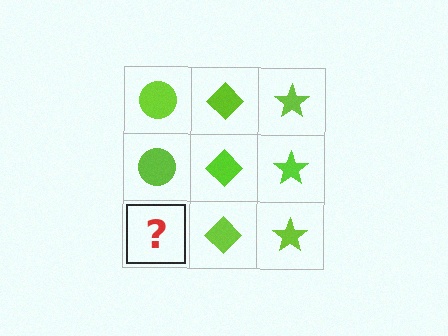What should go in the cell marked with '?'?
The missing cell should contain a lime circle.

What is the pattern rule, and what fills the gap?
The rule is that each column has a consistent shape. The gap should be filled with a lime circle.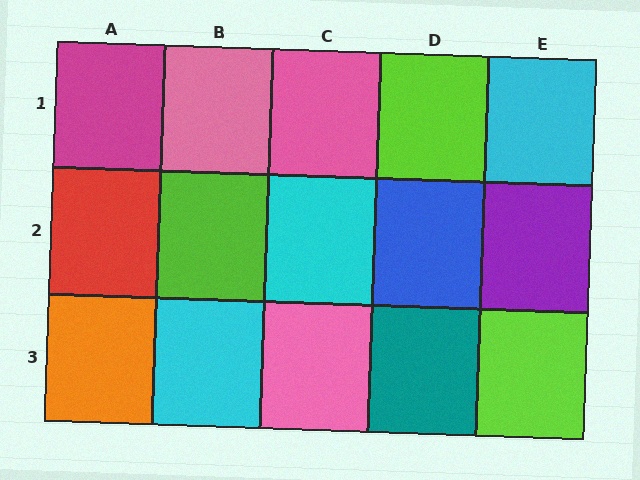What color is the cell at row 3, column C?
Pink.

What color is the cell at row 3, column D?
Teal.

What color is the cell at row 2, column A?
Red.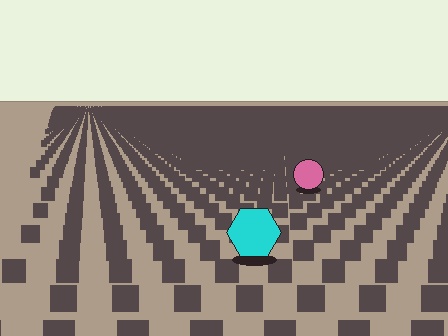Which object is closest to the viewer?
The cyan hexagon is closest. The texture marks near it are larger and more spread out.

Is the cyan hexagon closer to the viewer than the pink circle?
Yes. The cyan hexagon is closer — you can tell from the texture gradient: the ground texture is coarser near it.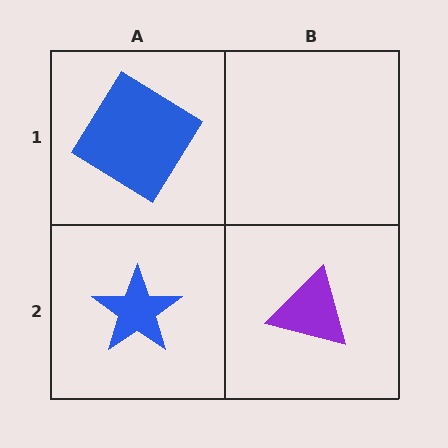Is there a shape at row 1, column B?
No, that cell is empty.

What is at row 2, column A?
A blue star.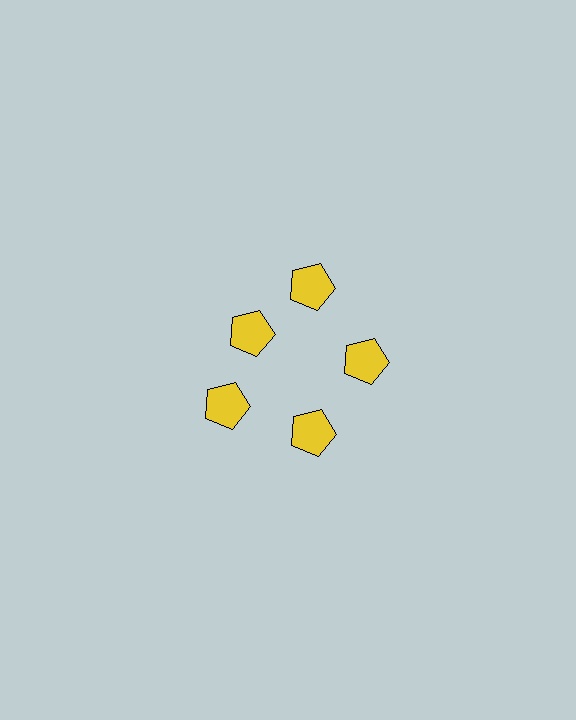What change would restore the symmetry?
The symmetry would be restored by moving it outward, back onto the ring so that all 5 pentagons sit at equal angles and equal distance from the center.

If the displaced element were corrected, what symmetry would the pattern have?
It would have 5-fold rotational symmetry — the pattern would map onto itself every 72 degrees.